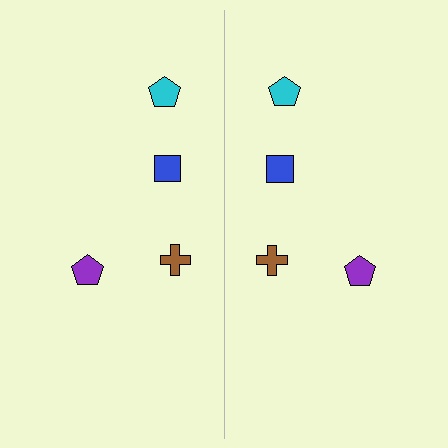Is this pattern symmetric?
Yes, this pattern has bilateral (reflection) symmetry.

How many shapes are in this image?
There are 8 shapes in this image.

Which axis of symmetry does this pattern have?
The pattern has a vertical axis of symmetry running through the center of the image.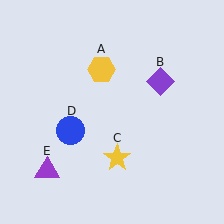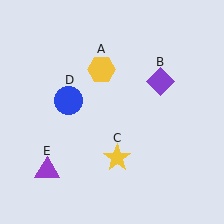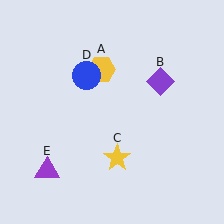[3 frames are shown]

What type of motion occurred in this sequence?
The blue circle (object D) rotated clockwise around the center of the scene.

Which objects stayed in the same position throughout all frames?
Yellow hexagon (object A) and purple diamond (object B) and yellow star (object C) and purple triangle (object E) remained stationary.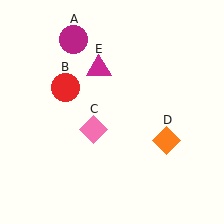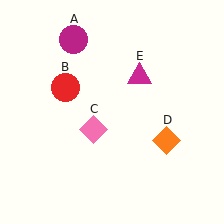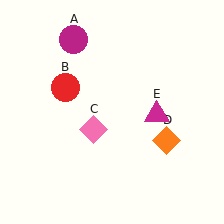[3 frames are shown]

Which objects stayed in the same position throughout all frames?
Magenta circle (object A) and red circle (object B) and pink diamond (object C) and orange diamond (object D) remained stationary.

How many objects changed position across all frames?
1 object changed position: magenta triangle (object E).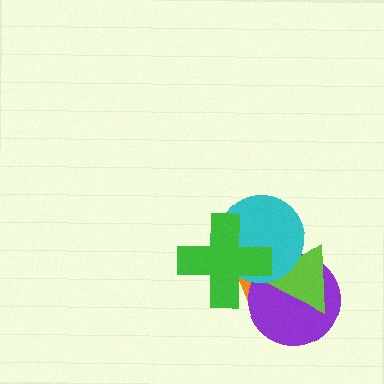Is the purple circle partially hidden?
Yes, it is partially covered by another shape.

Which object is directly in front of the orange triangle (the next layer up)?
The purple circle is directly in front of the orange triangle.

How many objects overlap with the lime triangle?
3 objects overlap with the lime triangle.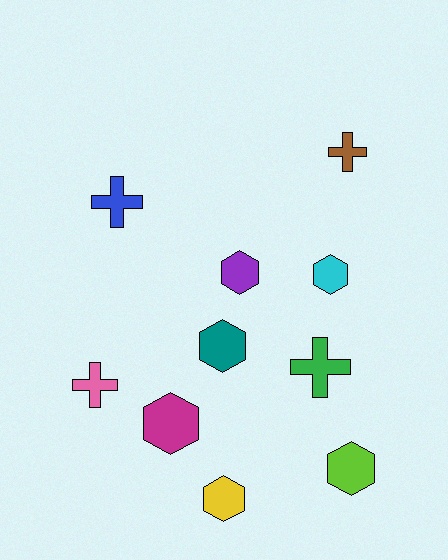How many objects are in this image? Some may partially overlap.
There are 10 objects.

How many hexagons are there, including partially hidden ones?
There are 6 hexagons.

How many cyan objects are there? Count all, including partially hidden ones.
There is 1 cyan object.